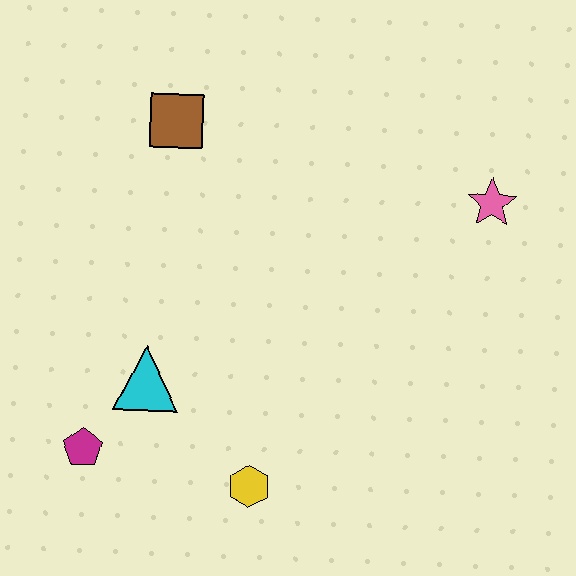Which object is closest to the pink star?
The brown square is closest to the pink star.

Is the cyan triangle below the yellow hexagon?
No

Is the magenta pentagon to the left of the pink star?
Yes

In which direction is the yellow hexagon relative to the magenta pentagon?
The yellow hexagon is to the right of the magenta pentagon.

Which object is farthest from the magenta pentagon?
The pink star is farthest from the magenta pentagon.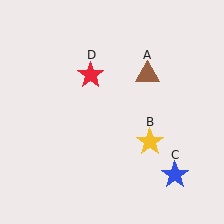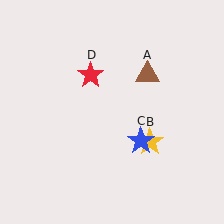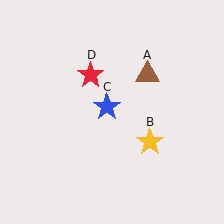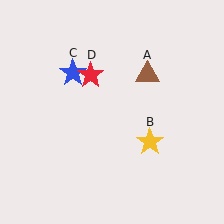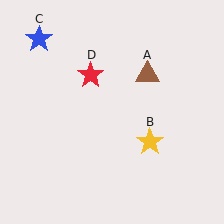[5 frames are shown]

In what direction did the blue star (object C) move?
The blue star (object C) moved up and to the left.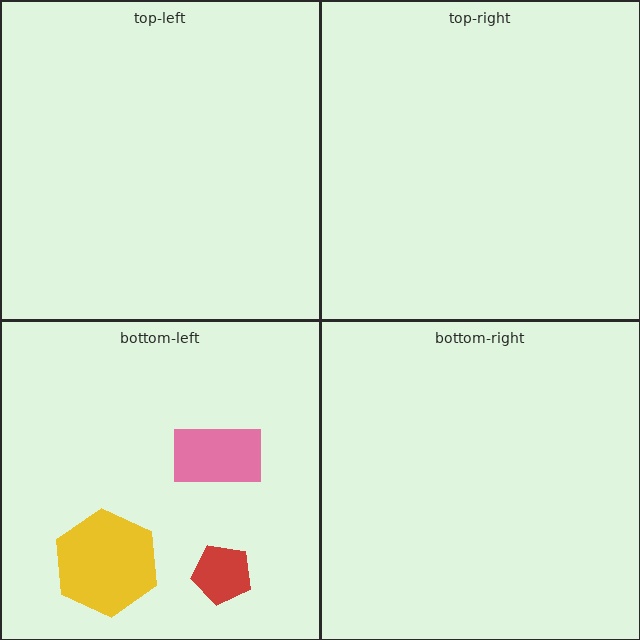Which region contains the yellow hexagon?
The bottom-left region.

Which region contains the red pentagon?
The bottom-left region.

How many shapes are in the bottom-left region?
3.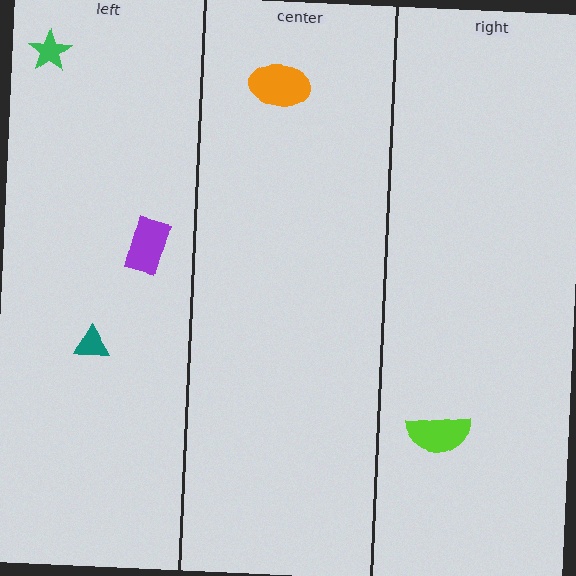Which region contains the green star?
The left region.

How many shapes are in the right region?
1.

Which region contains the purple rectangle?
The left region.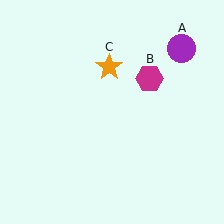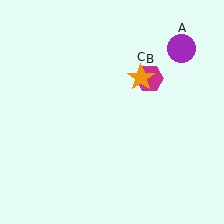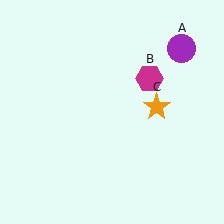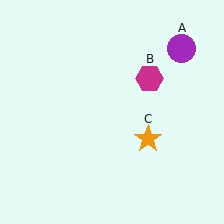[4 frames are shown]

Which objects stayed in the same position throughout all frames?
Purple circle (object A) and magenta hexagon (object B) remained stationary.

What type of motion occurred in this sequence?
The orange star (object C) rotated clockwise around the center of the scene.